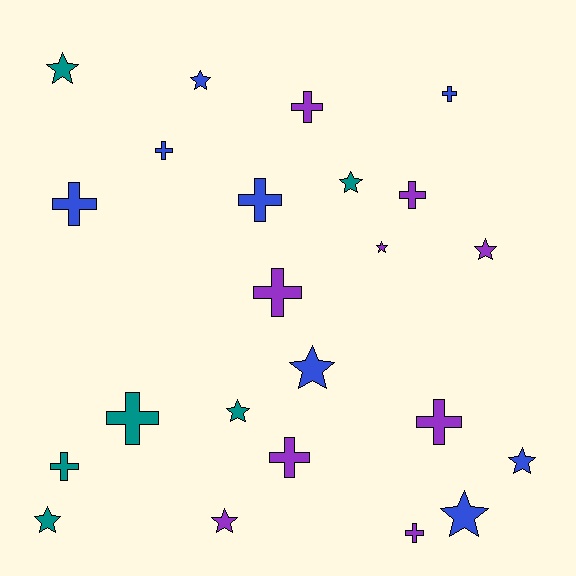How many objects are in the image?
There are 23 objects.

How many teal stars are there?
There are 4 teal stars.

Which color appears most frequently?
Purple, with 9 objects.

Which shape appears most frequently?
Cross, with 12 objects.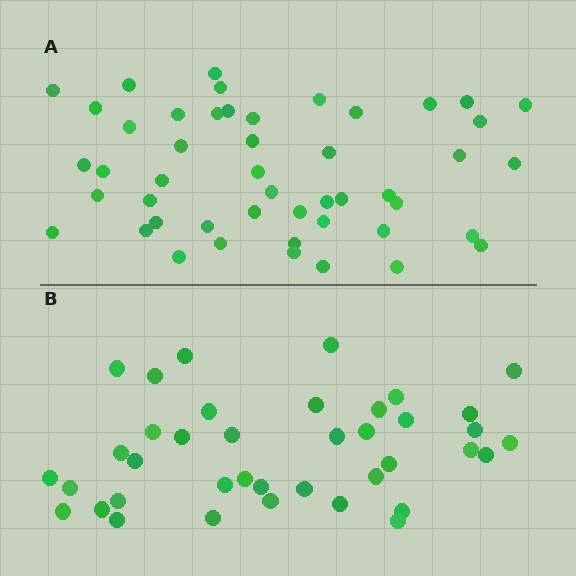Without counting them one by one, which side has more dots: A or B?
Region A (the top region) has more dots.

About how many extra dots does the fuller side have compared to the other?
Region A has roughly 8 or so more dots than region B.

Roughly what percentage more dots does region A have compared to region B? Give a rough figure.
About 25% more.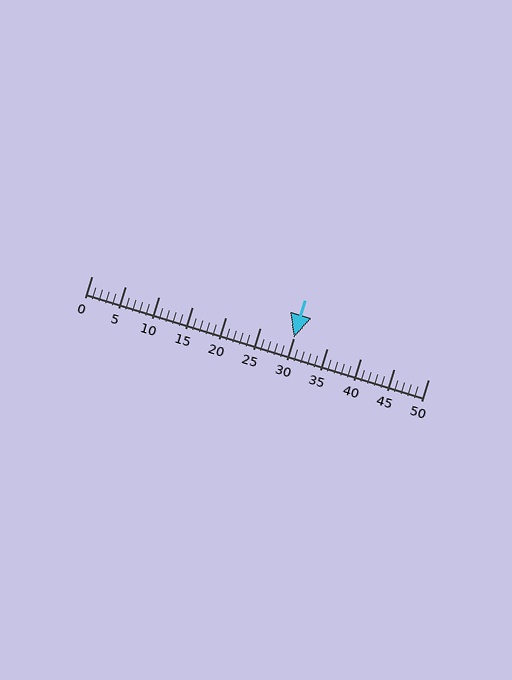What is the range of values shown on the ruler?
The ruler shows values from 0 to 50.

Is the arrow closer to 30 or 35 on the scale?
The arrow is closer to 30.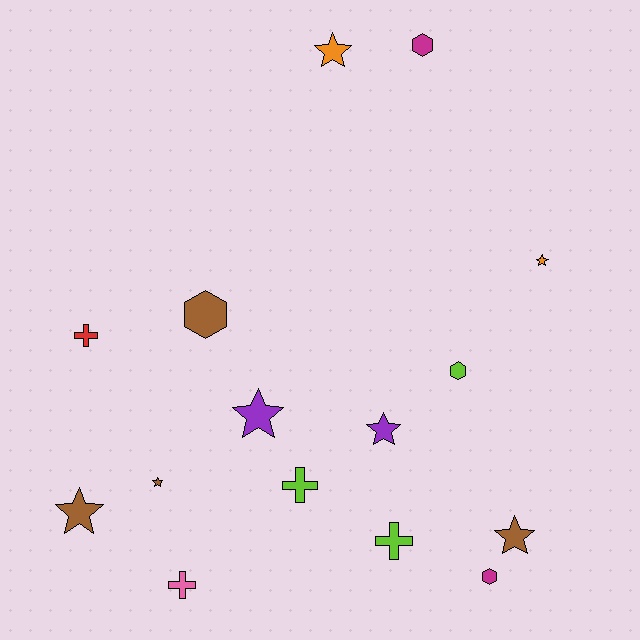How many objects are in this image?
There are 15 objects.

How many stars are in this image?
There are 7 stars.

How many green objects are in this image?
There are no green objects.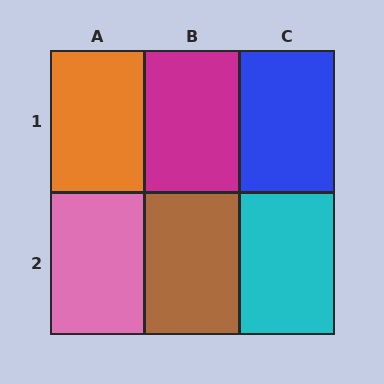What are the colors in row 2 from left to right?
Pink, brown, cyan.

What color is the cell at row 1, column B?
Magenta.